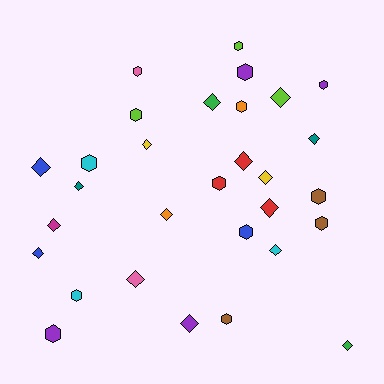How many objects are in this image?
There are 30 objects.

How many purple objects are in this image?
There are 4 purple objects.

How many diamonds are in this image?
There are 16 diamonds.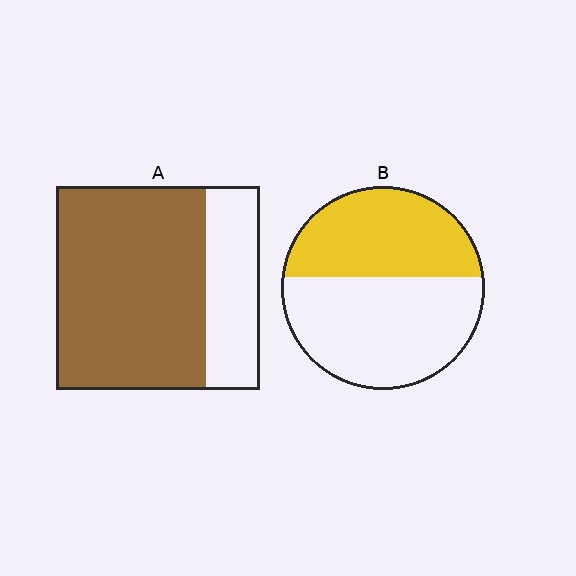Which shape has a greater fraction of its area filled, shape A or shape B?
Shape A.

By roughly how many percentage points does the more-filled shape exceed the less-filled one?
By roughly 30 percentage points (A over B).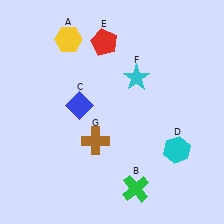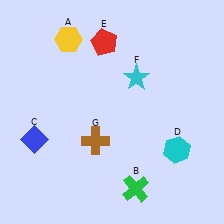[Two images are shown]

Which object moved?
The blue diamond (C) moved left.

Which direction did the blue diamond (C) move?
The blue diamond (C) moved left.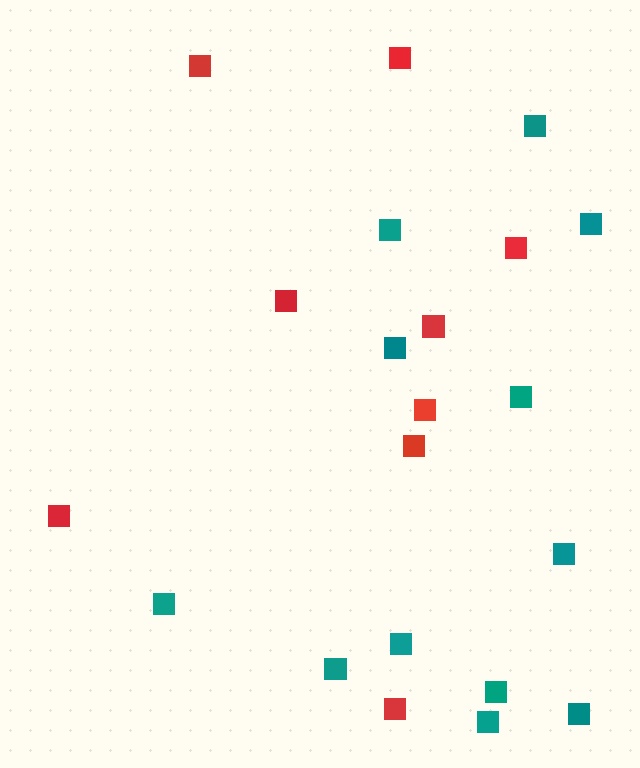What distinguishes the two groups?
There are 2 groups: one group of teal squares (12) and one group of red squares (9).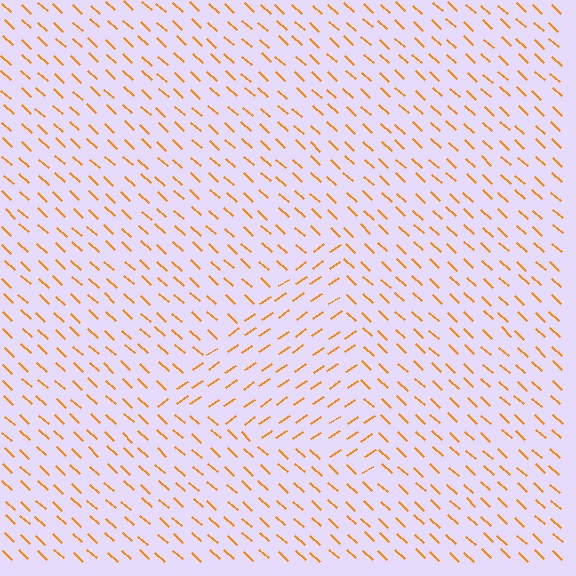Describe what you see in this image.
The image is filled with small orange line segments. A triangle region in the image has lines oriented differently from the surrounding lines, creating a visible texture boundary.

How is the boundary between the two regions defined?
The boundary is defined purely by a change in line orientation (approximately 77 degrees difference). All lines are the same color and thickness.